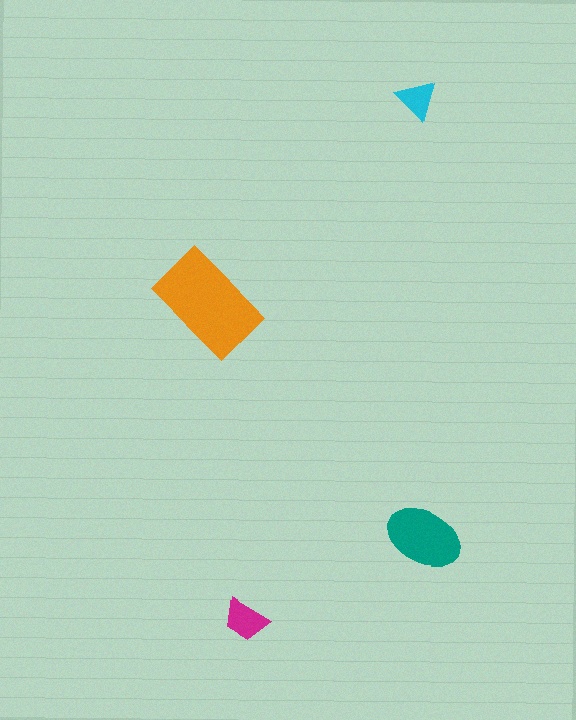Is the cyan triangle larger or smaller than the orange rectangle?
Smaller.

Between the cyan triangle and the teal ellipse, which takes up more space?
The teal ellipse.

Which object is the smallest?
The cyan triangle.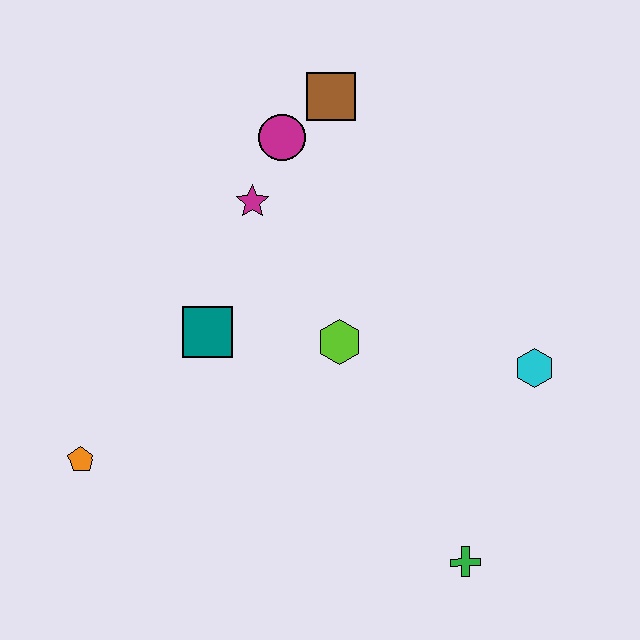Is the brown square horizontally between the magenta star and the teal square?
No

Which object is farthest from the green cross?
The brown square is farthest from the green cross.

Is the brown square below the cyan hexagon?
No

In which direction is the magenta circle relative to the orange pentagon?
The magenta circle is above the orange pentagon.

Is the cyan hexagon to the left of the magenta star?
No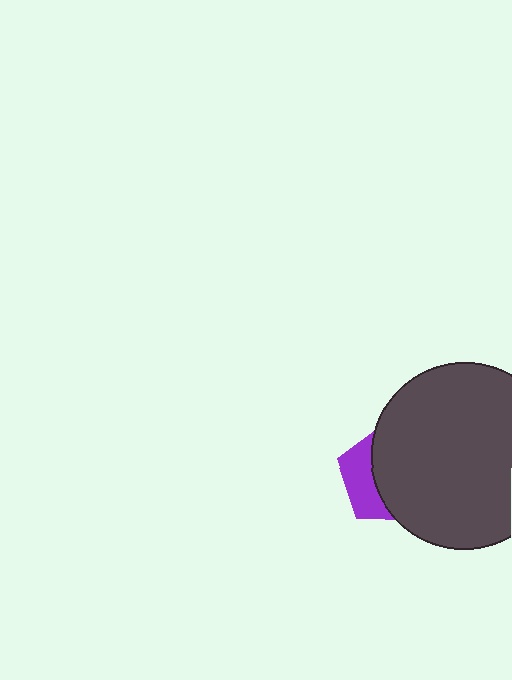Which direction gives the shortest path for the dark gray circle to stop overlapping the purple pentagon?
Moving right gives the shortest separation.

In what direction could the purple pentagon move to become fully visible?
The purple pentagon could move left. That would shift it out from behind the dark gray circle entirely.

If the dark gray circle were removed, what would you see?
You would see the complete purple pentagon.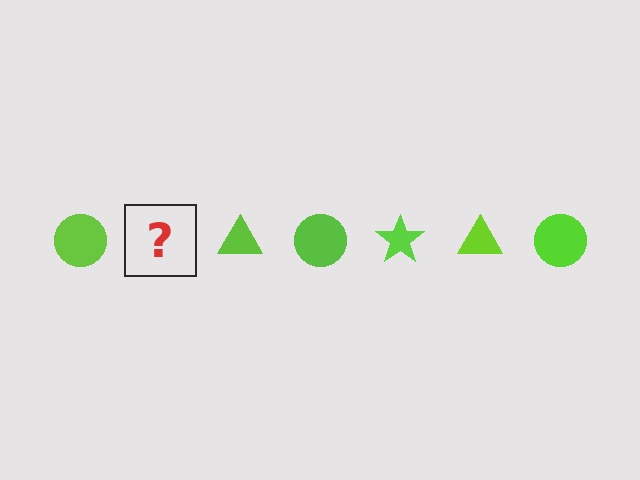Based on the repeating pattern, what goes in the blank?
The blank should be a lime star.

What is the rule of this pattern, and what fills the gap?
The rule is that the pattern cycles through circle, star, triangle shapes in lime. The gap should be filled with a lime star.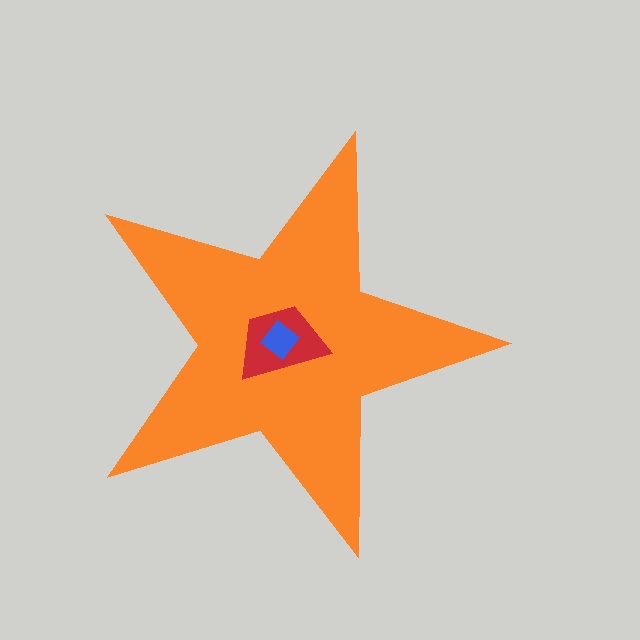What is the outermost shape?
The orange star.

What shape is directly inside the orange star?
The red trapezoid.